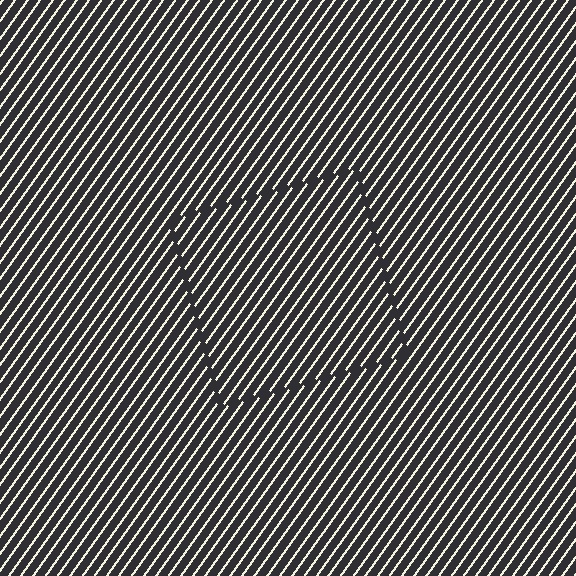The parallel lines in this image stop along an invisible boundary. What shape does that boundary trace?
An illusory square. The interior of the shape contains the same grating, shifted by half a period — the contour is defined by the phase discontinuity where line-ends from the inner and outer gratings abut.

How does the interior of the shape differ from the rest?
The interior of the shape contains the same grating, shifted by half a period — the contour is defined by the phase discontinuity where line-ends from the inner and outer gratings abut.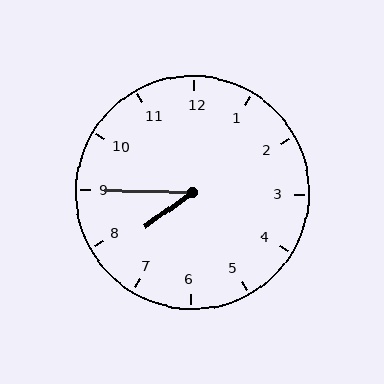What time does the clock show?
7:45.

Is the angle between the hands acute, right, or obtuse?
It is acute.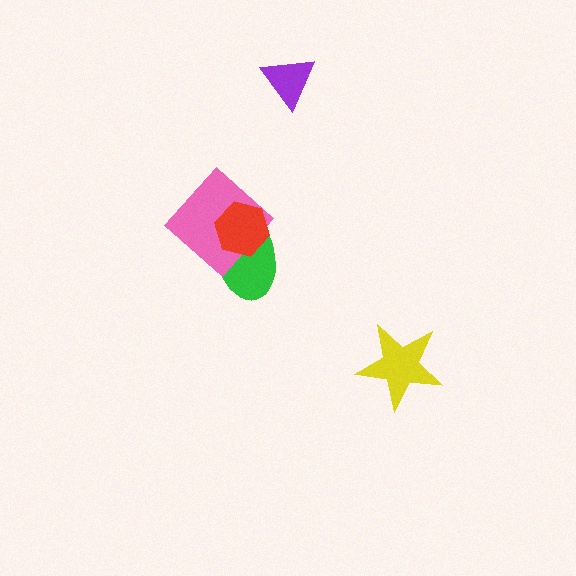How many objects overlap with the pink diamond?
2 objects overlap with the pink diamond.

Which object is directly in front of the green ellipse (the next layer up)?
The pink diamond is directly in front of the green ellipse.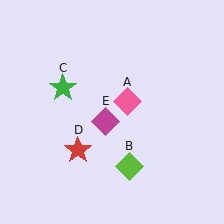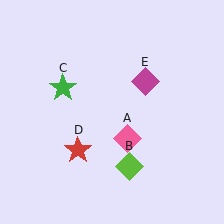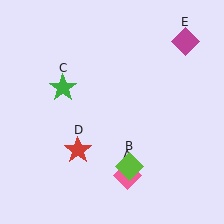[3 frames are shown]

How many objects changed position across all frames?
2 objects changed position: pink diamond (object A), magenta diamond (object E).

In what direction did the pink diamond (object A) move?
The pink diamond (object A) moved down.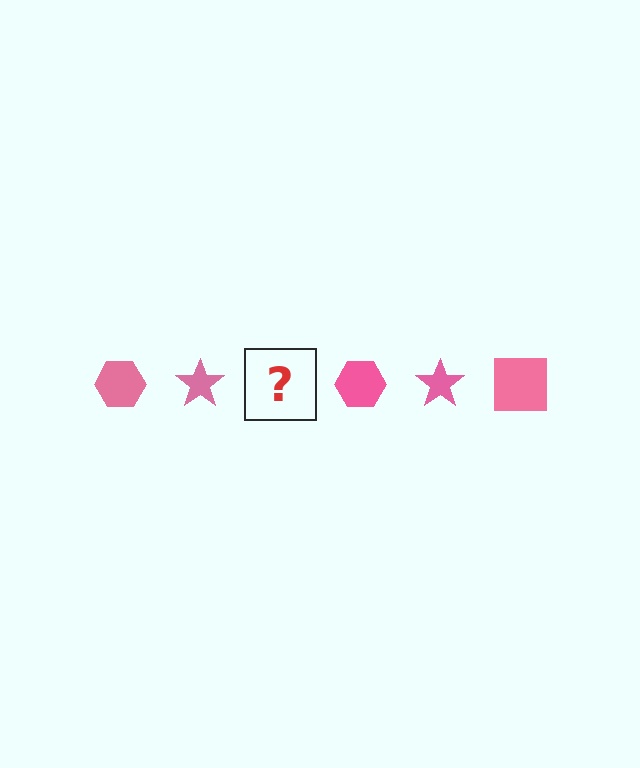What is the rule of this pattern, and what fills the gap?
The rule is that the pattern cycles through hexagon, star, square shapes in pink. The gap should be filled with a pink square.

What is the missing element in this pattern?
The missing element is a pink square.